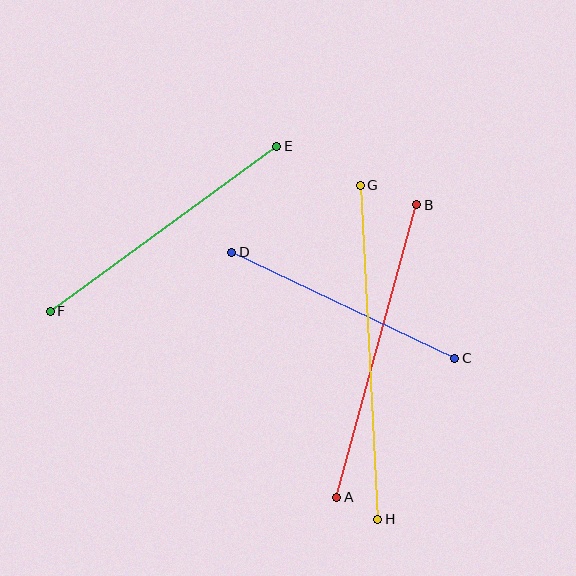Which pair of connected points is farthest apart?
Points G and H are farthest apart.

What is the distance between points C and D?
The distance is approximately 247 pixels.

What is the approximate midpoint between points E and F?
The midpoint is at approximately (163, 229) pixels.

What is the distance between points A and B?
The distance is approximately 303 pixels.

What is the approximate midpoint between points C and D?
The midpoint is at approximately (343, 305) pixels.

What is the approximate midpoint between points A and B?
The midpoint is at approximately (377, 351) pixels.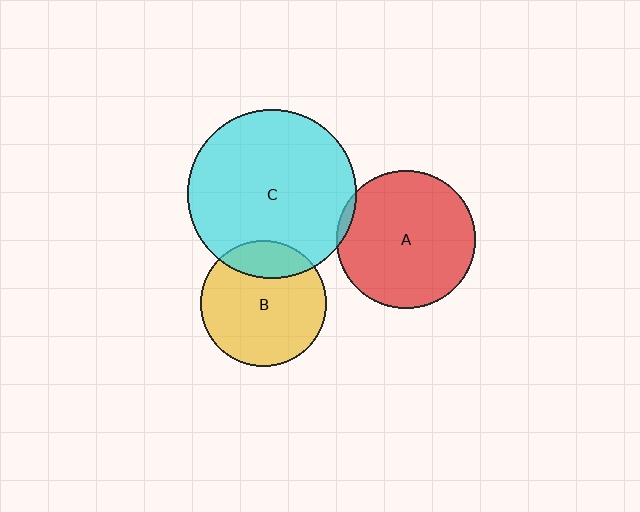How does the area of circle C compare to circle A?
Approximately 1.5 times.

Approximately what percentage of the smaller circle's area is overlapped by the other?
Approximately 20%.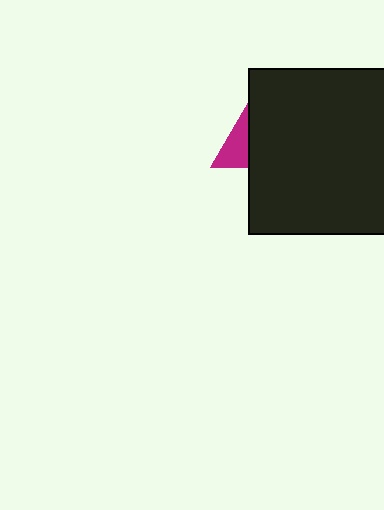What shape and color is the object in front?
The object in front is a black square.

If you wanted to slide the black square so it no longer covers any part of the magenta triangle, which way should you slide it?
Slide it right — that is the most direct way to separate the two shapes.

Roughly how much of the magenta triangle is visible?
A small part of it is visible (roughly 33%).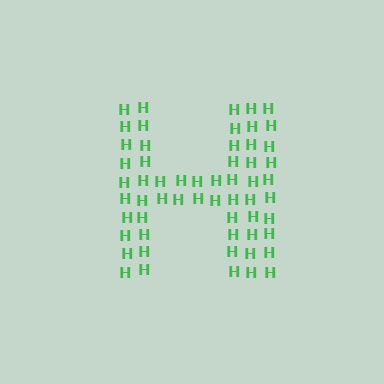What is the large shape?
The large shape is the letter H.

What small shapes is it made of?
It is made of small letter H's.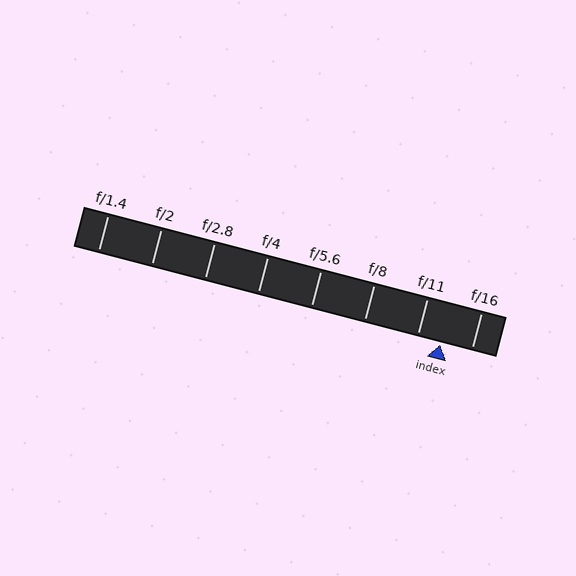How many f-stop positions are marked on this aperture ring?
There are 8 f-stop positions marked.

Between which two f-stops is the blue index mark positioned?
The index mark is between f/11 and f/16.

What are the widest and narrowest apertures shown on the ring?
The widest aperture shown is f/1.4 and the narrowest is f/16.